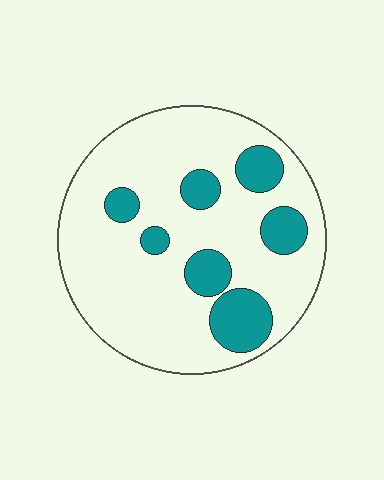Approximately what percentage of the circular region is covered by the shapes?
Approximately 20%.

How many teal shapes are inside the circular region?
7.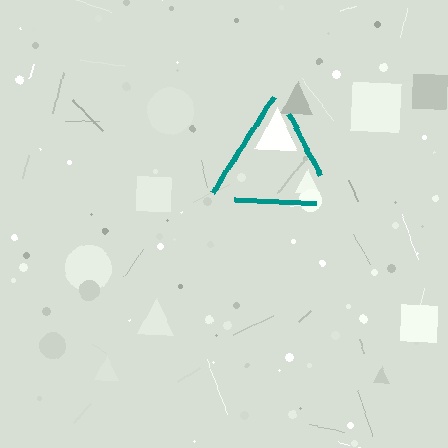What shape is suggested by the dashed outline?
The dashed outline suggests a triangle.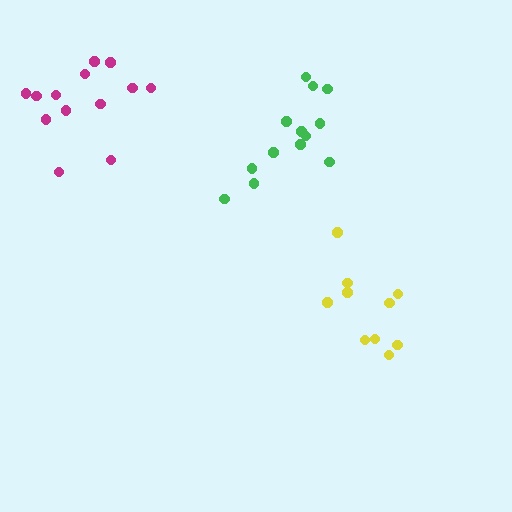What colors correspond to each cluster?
The clusters are colored: magenta, yellow, green.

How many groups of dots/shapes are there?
There are 3 groups.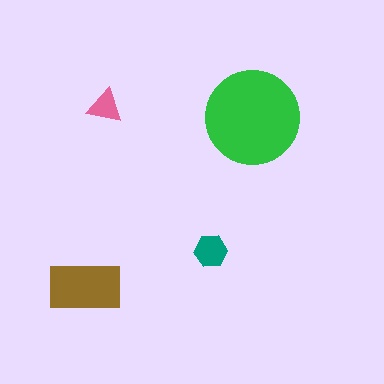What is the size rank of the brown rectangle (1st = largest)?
2nd.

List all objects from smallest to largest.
The pink triangle, the teal hexagon, the brown rectangle, the green circle.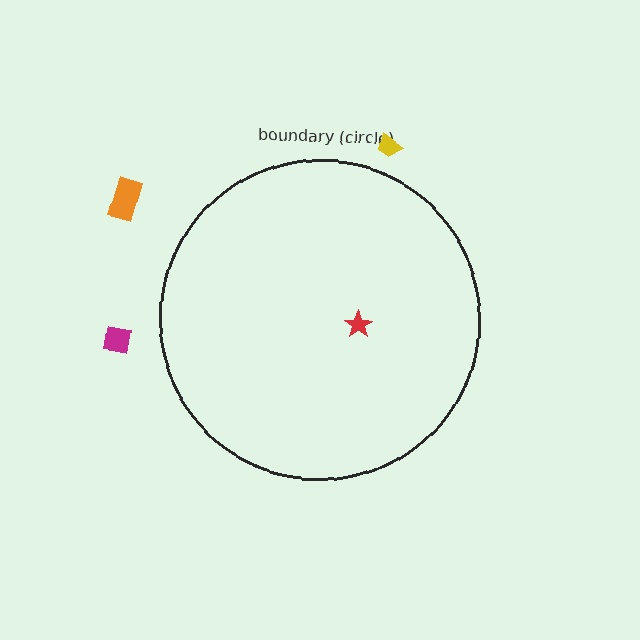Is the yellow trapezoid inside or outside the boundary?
Outside.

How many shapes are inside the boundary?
1 inside, 3 outside.